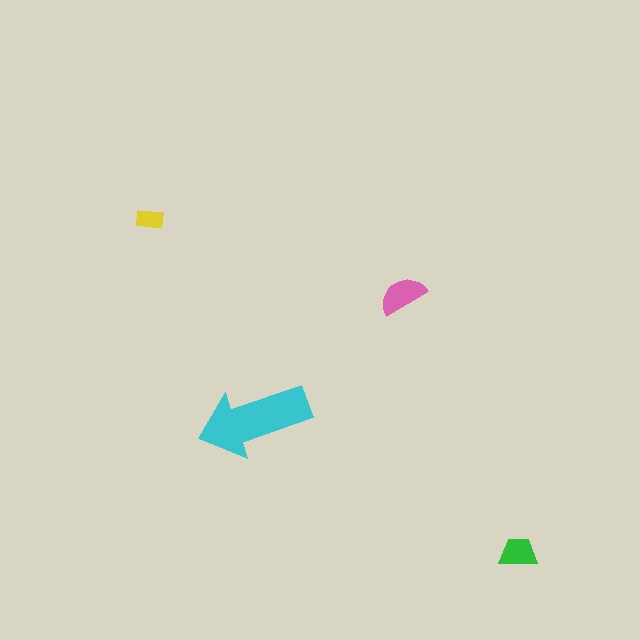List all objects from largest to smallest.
The cyan arrow, the pink semicircle, the green trapezoid, the yellow rectangle.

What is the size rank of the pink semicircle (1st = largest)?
2nd.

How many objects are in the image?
There are 4 objects in the image.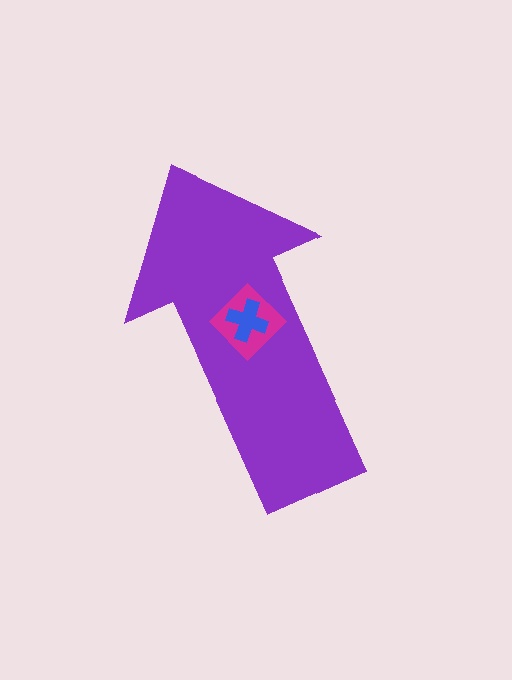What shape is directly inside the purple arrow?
The magenta diamond.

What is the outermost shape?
The purple arrow.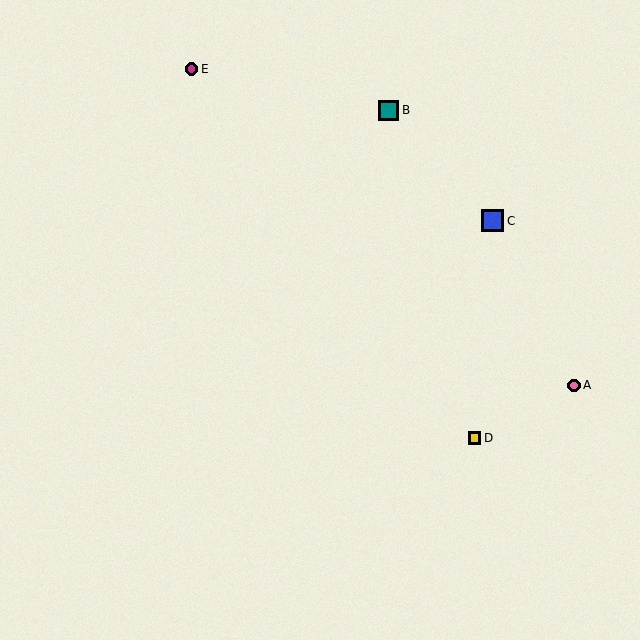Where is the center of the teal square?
The center of the teal square is at (389, 110).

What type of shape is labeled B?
Shape B is a teal square.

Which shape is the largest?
The blue square (labeled C) is the largest.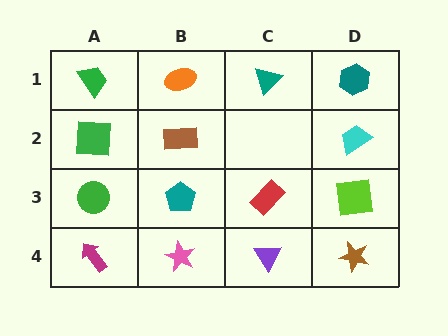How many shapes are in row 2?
3 shapes.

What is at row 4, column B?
A pink star.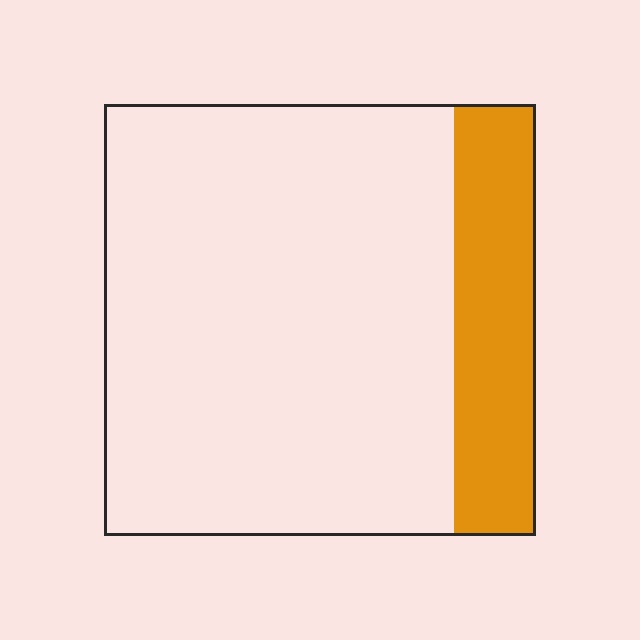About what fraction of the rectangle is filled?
About one fifth (1/5).